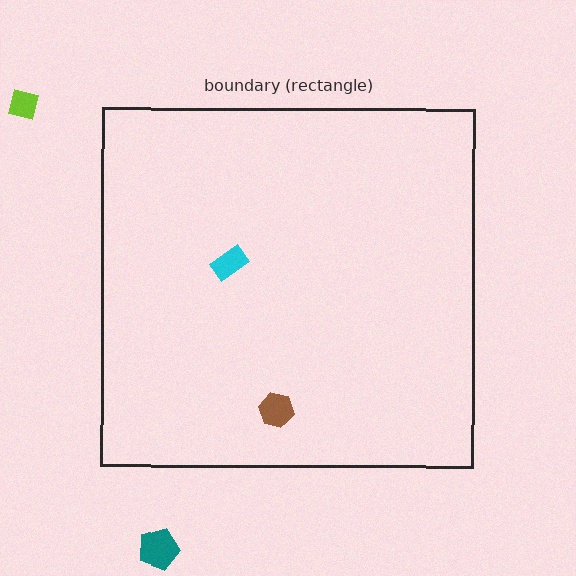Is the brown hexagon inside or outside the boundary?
Inside.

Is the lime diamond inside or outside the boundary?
Outside.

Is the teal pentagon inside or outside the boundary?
Outside.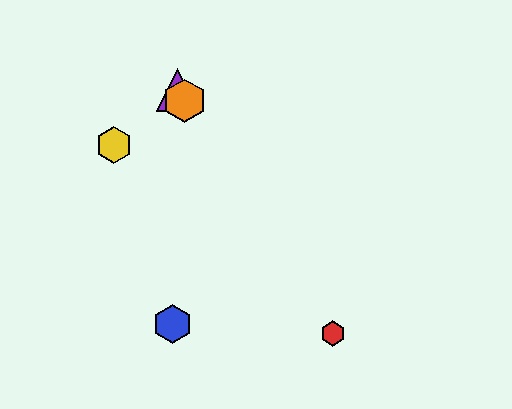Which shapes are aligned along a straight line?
The red hexagon, the green triangle, the purple triangle, the orange hexagon are aligned along a straight line.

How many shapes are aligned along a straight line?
4 shapes (the red hexagon, the green triangle, the purple triangle, the orange hexagon) are aligned along a straight line.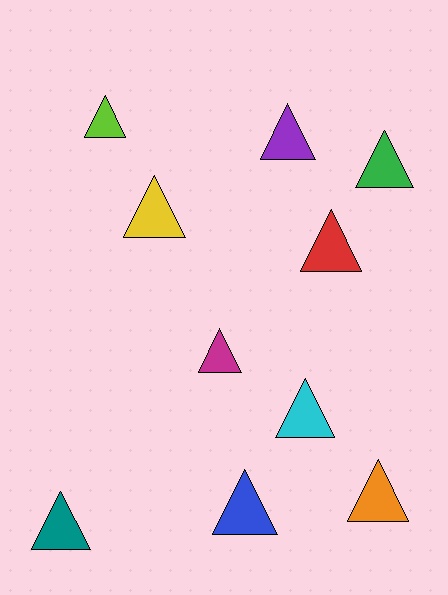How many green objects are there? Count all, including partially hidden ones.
There is 1 green object.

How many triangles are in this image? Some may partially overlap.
There are 10 triangles.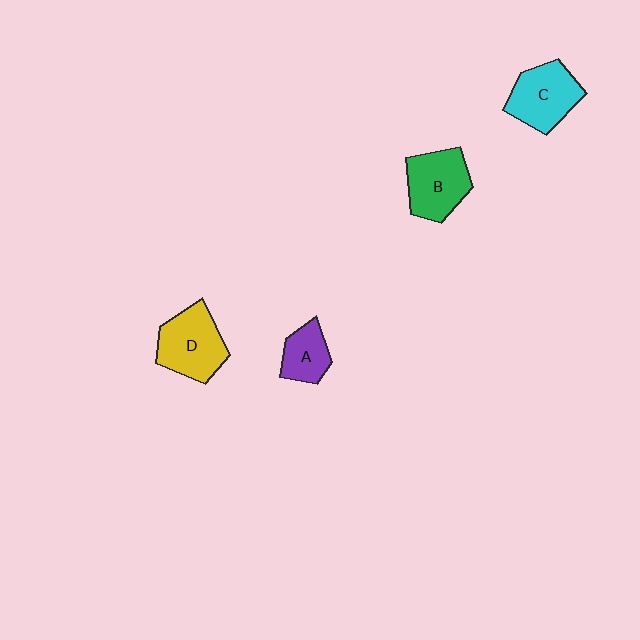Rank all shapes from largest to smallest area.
From largest to smallest: D (yellow), B (green), C (cyan), A (purple).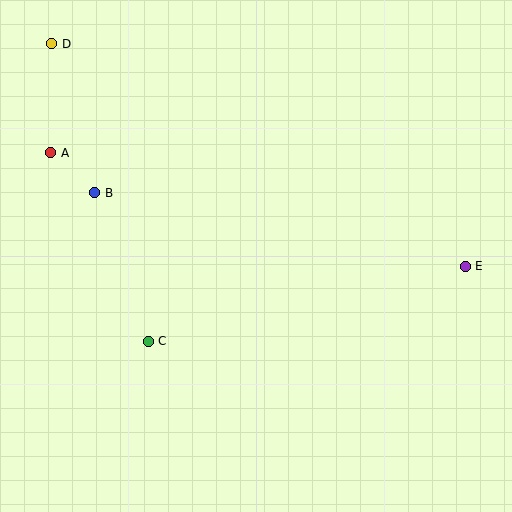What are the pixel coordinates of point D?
Point D is at (52, 44).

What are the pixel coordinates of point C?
Point C is at (148, 341).